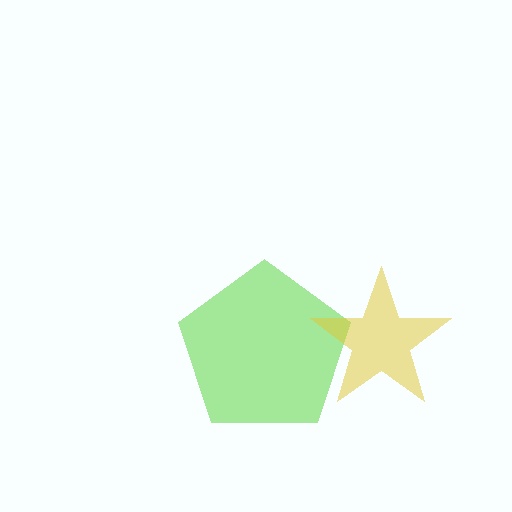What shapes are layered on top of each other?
The layered shapes are: a lime pentagon, a yellow star.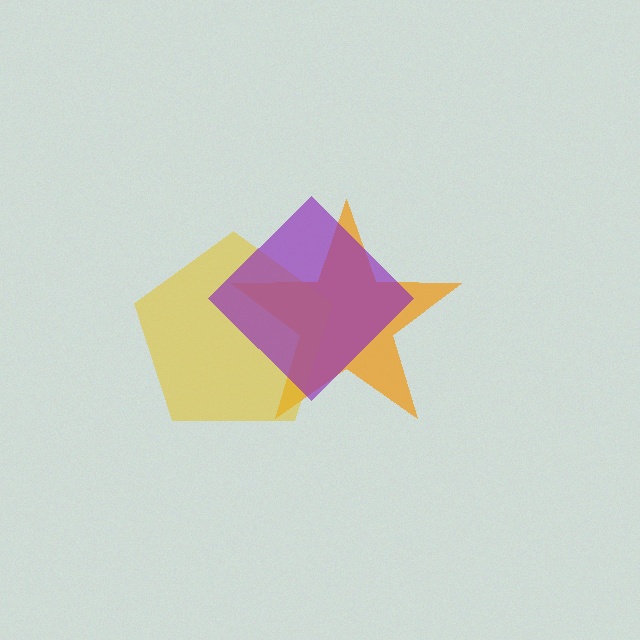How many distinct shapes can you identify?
There are 3 distinct shapes: an orange star, a yellow pentagon, a purple diamond.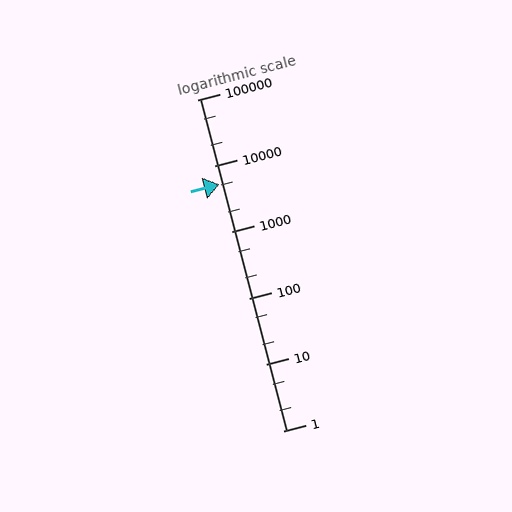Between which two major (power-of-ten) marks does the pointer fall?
The pointer is between 1000 and 10000.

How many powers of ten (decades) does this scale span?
The scale spans 5 decades, from 1 to 100000.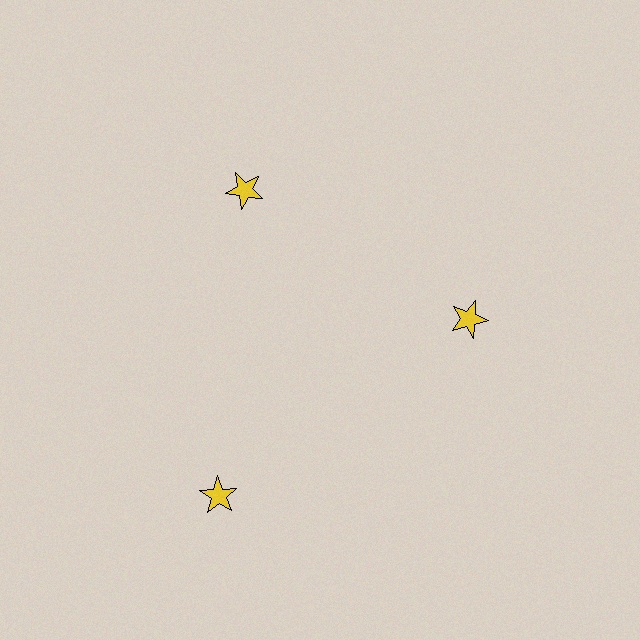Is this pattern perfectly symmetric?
No. The 3 yellow stars are arranged in a ring, but one element near the 7 o'clock position is pushed outward from the center, breaking the 3-fold rotational symmetry.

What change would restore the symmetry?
The symmetry would be restored by moving it inward, back onto the ring so that all 3 stars sit at equal angles and equal distance from the center.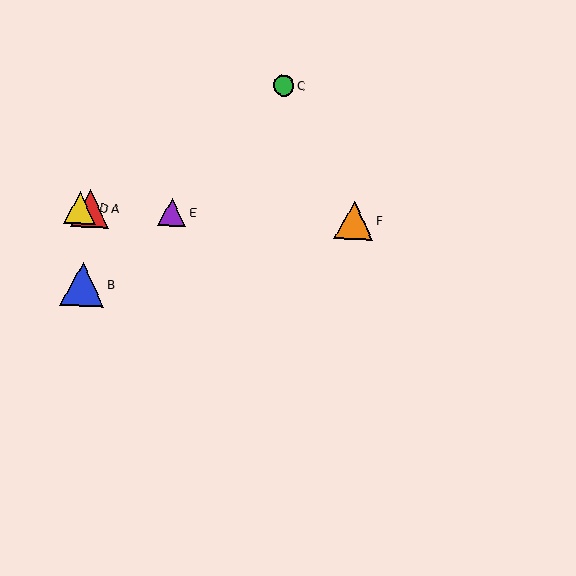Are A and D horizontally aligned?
Yes, both are at y≈208.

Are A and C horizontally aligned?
No, A is at y≈208 and C is at y≈86.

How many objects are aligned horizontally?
4 objects (A, D, E, F) are aligned horizontally.